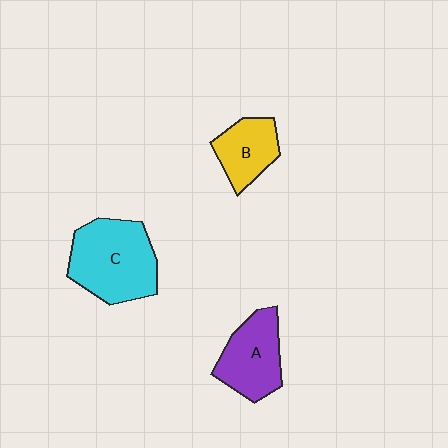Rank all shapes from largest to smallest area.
From largest to smallest: C (cyan), A (purple), B (yellow).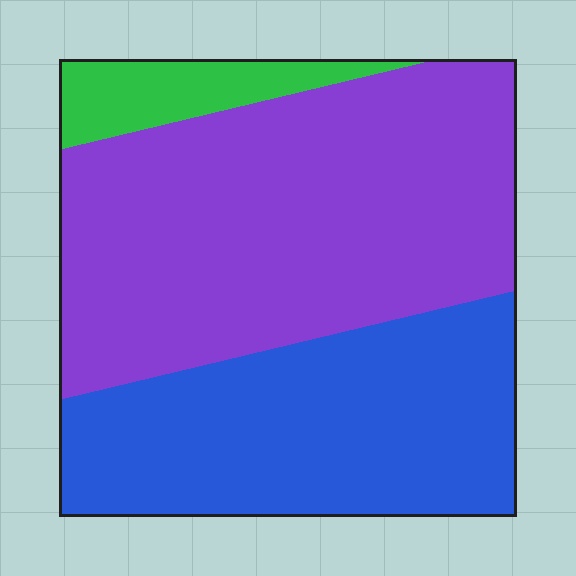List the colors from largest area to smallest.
From largest to smallest: purple, blue, green.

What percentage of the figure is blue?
Blue covers roughly 40% of the figure.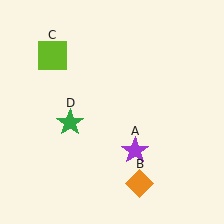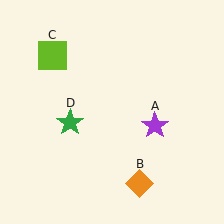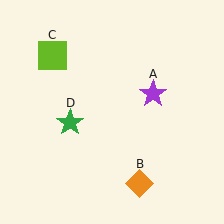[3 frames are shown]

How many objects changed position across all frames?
1 object changed position: purple star (object A).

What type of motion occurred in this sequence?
The purple star (object A) rotated counterclockwise around the center of the scene.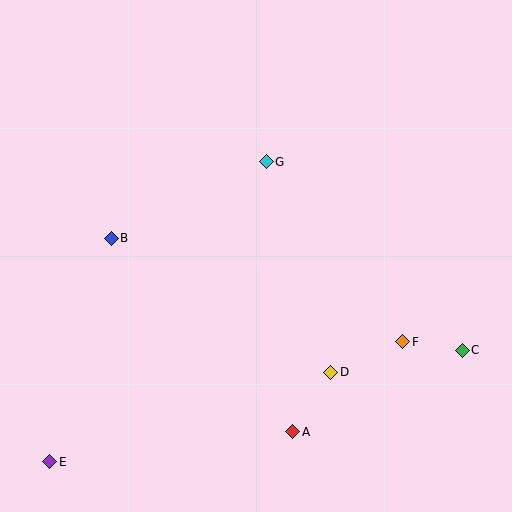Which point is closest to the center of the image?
Point G at (266, 162) is closest to the center.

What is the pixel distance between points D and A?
The distance between D and A is 71 pixels.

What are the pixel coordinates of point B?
Point B is at (111, 238).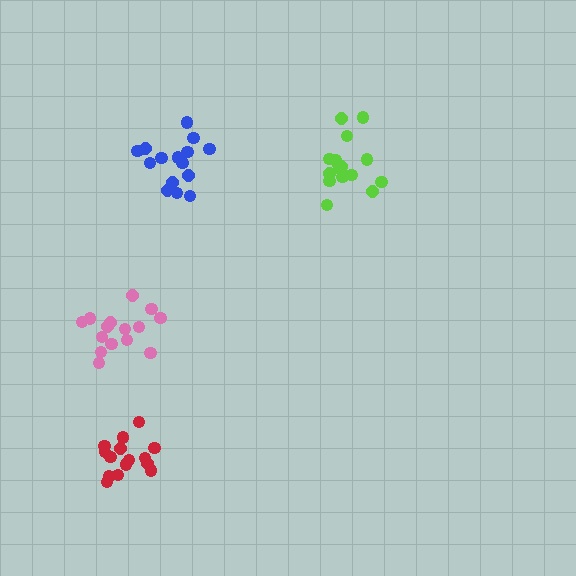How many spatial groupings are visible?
There are 4 spatial groupings.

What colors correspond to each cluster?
The clusters are colored: blue, lime, red, pink.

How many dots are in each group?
Group 1: 15 dots, Group 2: 16 dots, Group 3: 15 dots, Group 4: 15 dots (61 total).